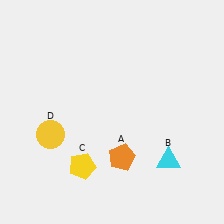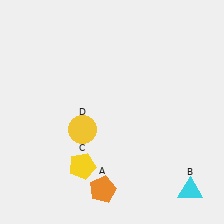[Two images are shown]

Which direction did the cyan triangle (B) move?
The cyan triangle (B) moved down.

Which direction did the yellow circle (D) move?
The yellow circle (D) moved right.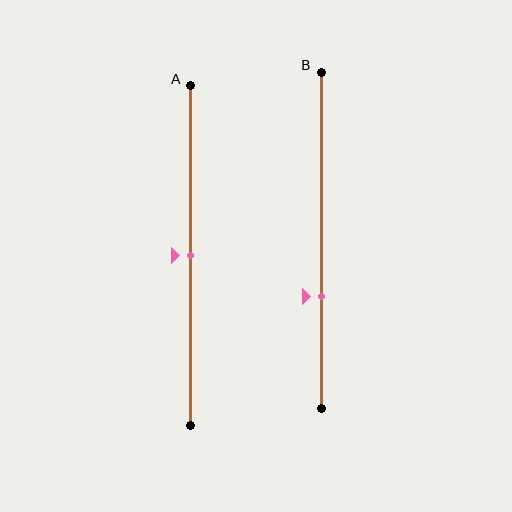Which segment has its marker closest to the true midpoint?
Segment A has its marker closest to the true midpoint.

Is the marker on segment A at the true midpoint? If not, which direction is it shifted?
Yes, the marker on segment A is at the true midpoint.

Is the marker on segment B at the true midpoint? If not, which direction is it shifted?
No, the marker on segment B is shifted downward by about 17% of the segment length.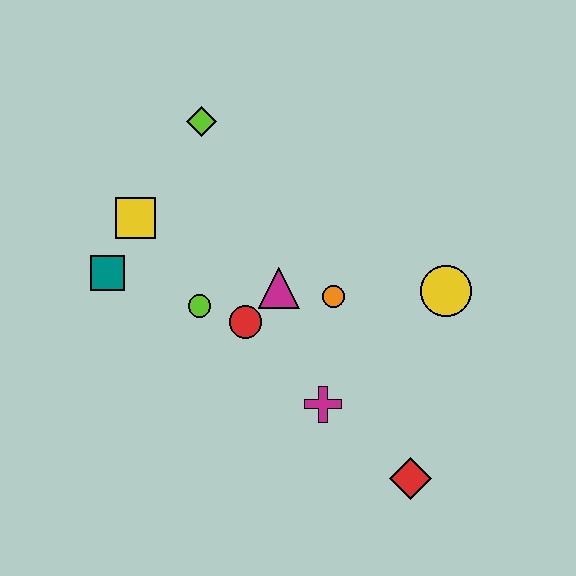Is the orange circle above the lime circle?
Yes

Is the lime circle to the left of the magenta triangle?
Yes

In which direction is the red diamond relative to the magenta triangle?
The red diamond is below the magenta triangle.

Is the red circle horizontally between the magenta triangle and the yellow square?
Yes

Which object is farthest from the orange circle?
The teal square is farthest from the orange circle.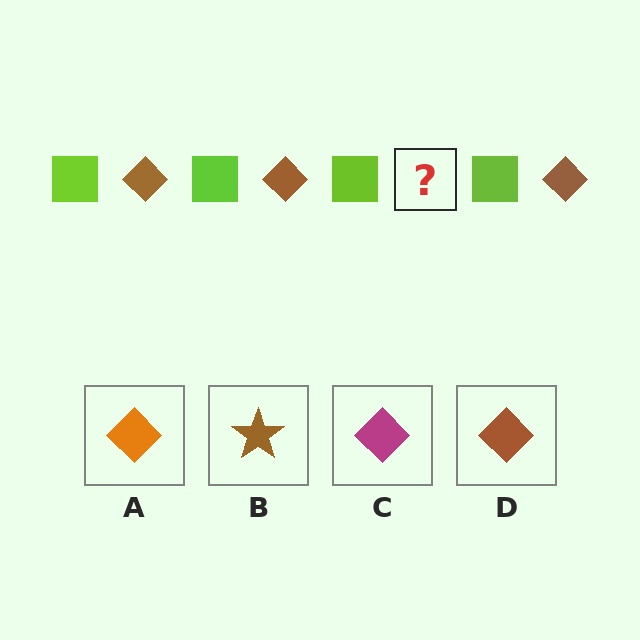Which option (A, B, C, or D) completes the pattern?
D.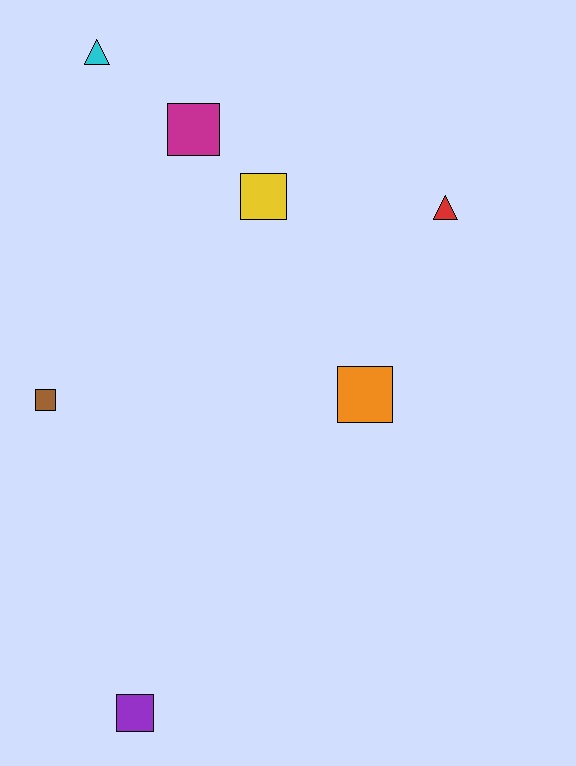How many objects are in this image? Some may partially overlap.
There are 7 objects.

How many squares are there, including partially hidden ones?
There are 5 squares.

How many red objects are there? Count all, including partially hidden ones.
There is 1 red object.